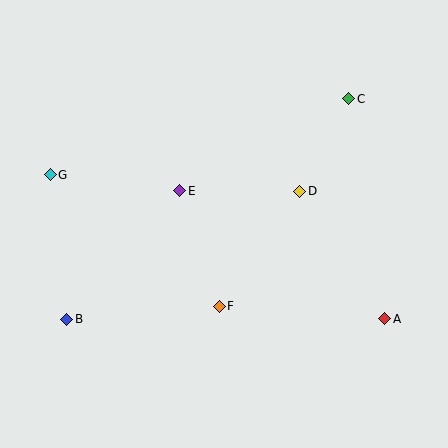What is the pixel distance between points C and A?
The distance between C and A is 223 pixels.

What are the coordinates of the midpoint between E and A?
The midpoint between E and A is at (282, 255).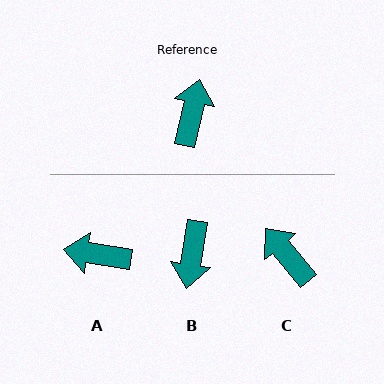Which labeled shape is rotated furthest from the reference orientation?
B, about 176 degrees away.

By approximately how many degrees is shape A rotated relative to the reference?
Approximately 94 degrees counter-clockwise.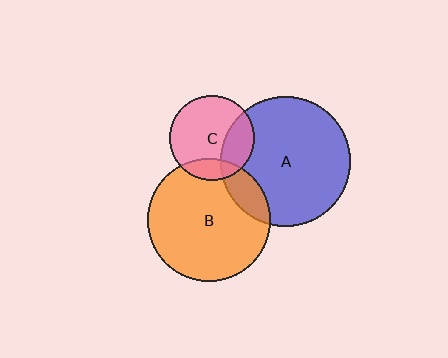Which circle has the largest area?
Circle A (blue).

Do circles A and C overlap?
Yes.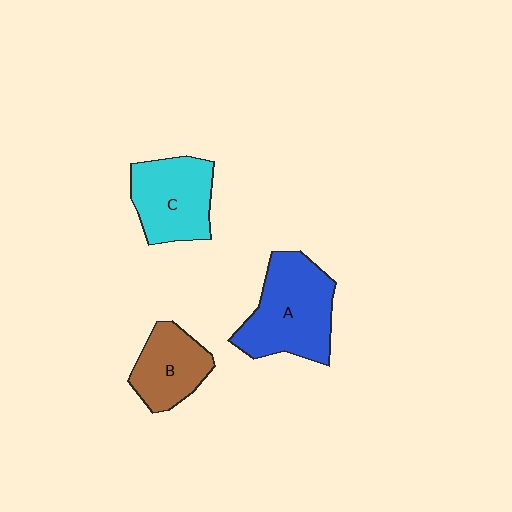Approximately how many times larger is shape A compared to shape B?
Approximately 1.6 times.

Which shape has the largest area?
Shape A (blue).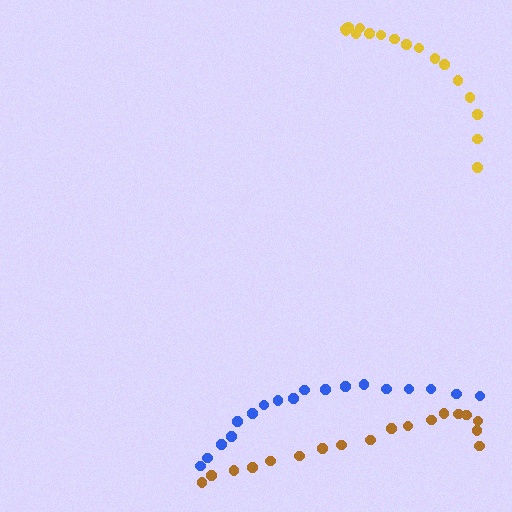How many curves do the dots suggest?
There are 3 distinct paths.